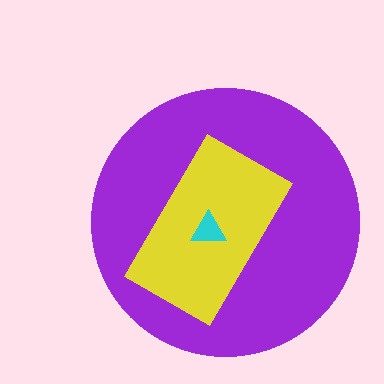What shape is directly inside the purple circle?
The yellow rectangle.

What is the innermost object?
The cyan triangle.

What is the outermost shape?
The purple circle.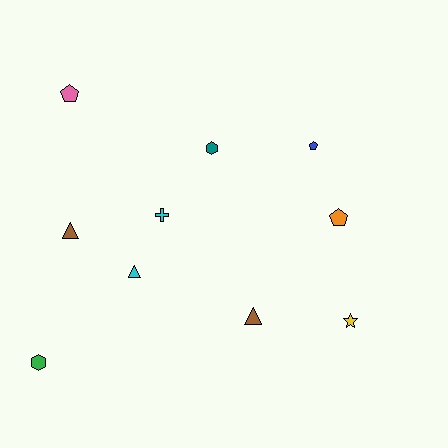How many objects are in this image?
There are 10 objects.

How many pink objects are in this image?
There is 1 pink object.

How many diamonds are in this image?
There are no diamonds.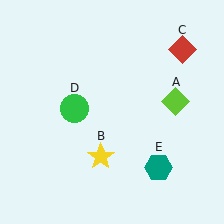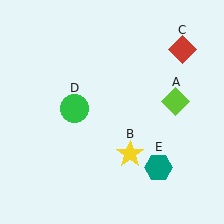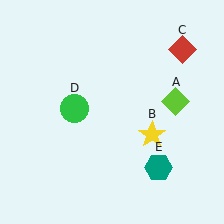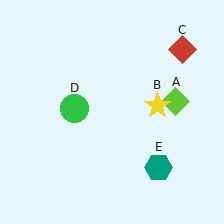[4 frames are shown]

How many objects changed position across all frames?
1 object changed position: yellow star (object B).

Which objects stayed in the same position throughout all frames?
Lime diamond (object A) and red diamond (object C) and green circle (object D) and teal hexagon (object E) remained stationary.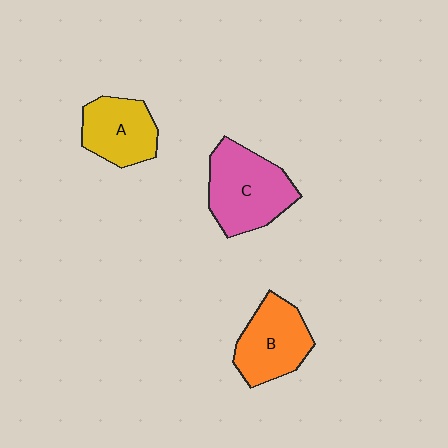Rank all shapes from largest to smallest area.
From largest to smallest: C (pink), B (orange), A (yellow).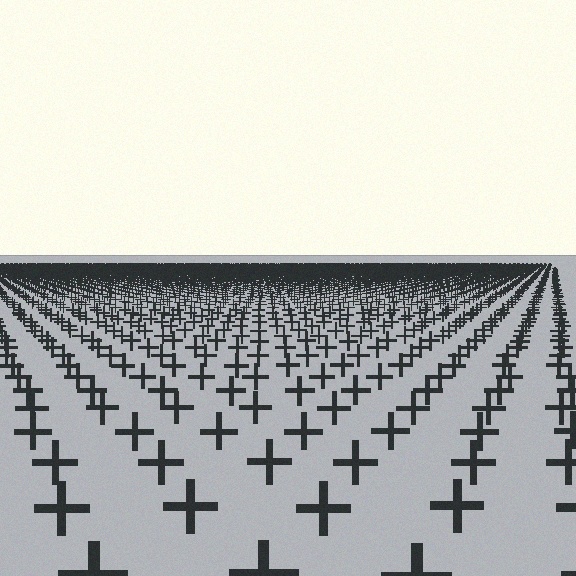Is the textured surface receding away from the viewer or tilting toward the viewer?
The surface is receding away from the viewer. Texture elements get smaller and denser toward the top.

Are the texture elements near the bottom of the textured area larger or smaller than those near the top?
Larger. Near the bottom, elements are closer to the viewer and appear at a bigger on-screen size.